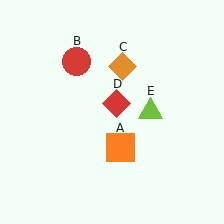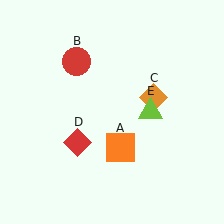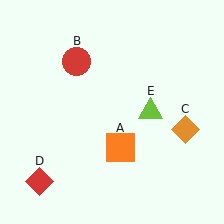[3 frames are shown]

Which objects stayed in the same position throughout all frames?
Orange square (object A) and red circle (object B) and lime triangle (object E) remained stationary.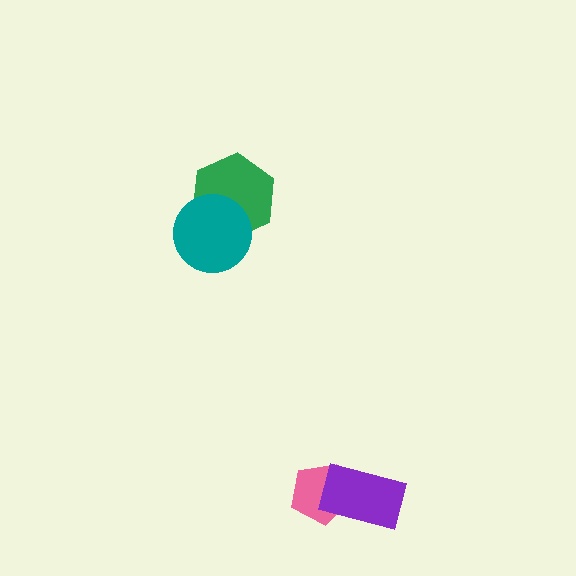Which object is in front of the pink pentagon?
The purple rectangle is in front of the pink pentagon.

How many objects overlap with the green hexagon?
1 object overlaps with the green hexagon.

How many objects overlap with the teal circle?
1 object overlaps with the teal circle.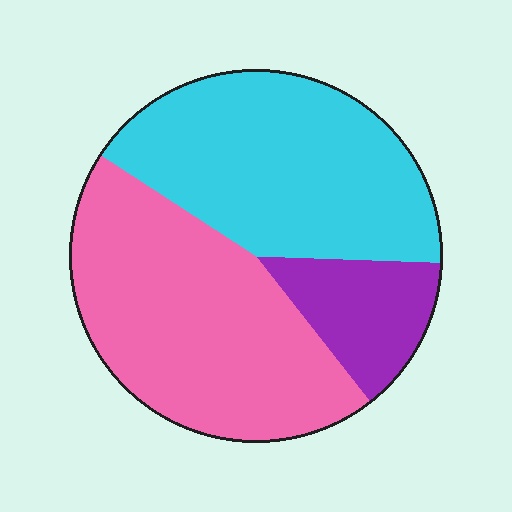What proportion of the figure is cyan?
Cyan takes up about two fifths (2/5) of the figure.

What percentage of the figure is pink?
Pink covers around 45% of the figure.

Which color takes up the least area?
Purple, at roughly 15%.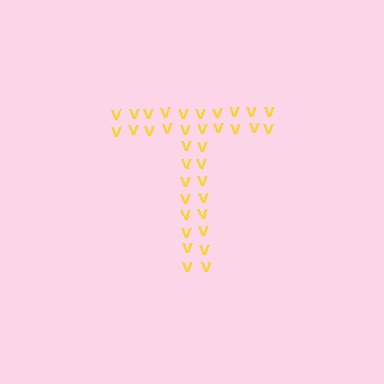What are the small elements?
The small elements are letter V's.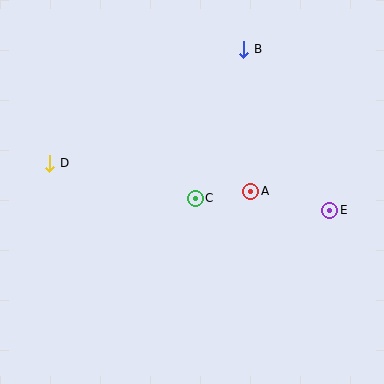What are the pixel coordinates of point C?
Point C is at (195, 198).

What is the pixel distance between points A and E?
The distance between A and E is 81 pixels.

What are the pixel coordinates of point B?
Point B is at (244, 49).